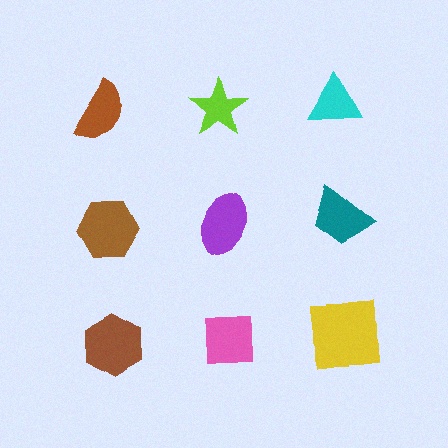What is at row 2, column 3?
A teal trapezoid.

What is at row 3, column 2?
A pink square.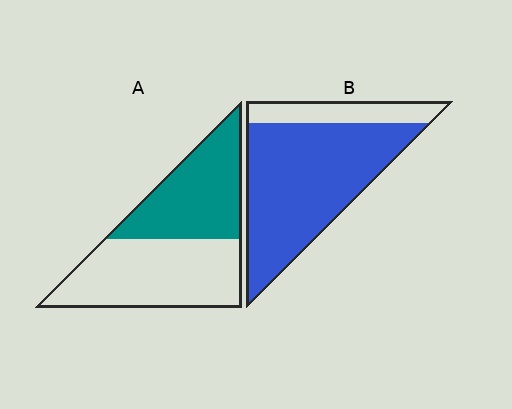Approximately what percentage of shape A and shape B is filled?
A is approximately 45% and B is approximately 80%.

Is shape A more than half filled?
No.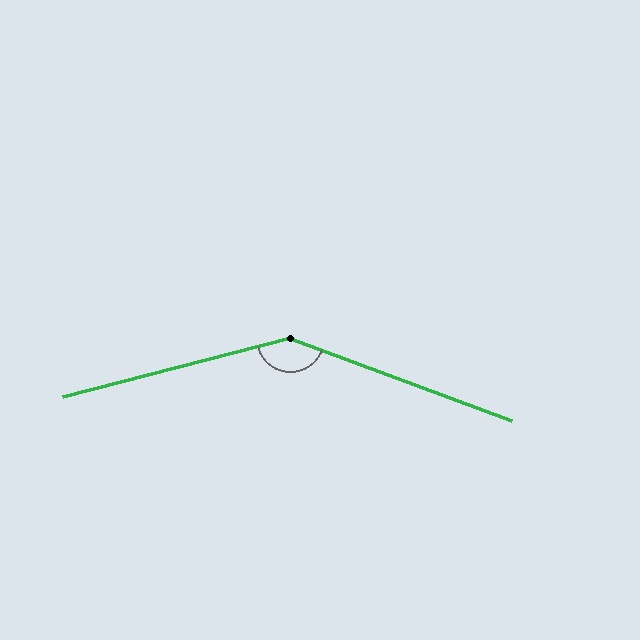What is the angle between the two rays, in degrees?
Approximately 145 degrees.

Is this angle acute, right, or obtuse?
It is obtuse.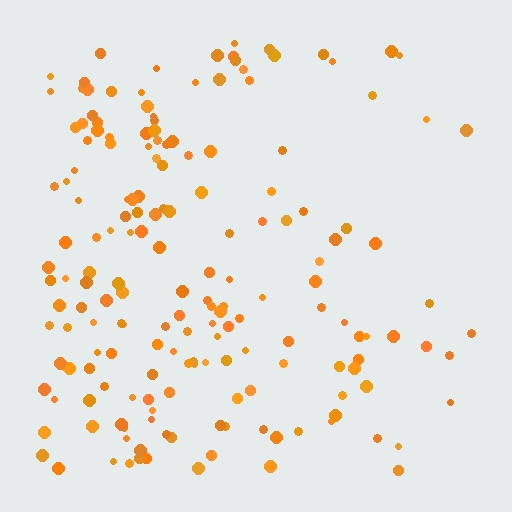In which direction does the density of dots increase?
From right to left, with the left side densest.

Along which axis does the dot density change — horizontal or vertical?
Horizontal.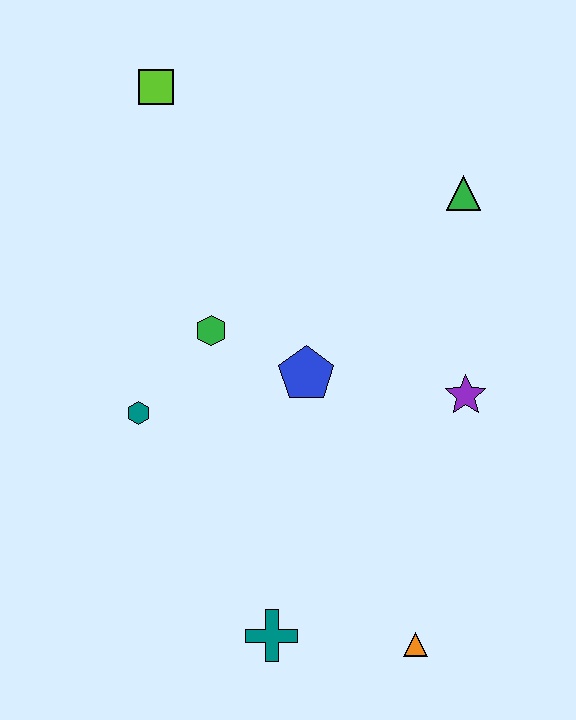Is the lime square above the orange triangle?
Yes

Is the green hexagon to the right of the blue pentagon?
No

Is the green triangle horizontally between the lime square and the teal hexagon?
No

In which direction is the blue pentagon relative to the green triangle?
The blue pentagon is below the green triangle.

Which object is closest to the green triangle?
The purple star is closest to the green triangle.